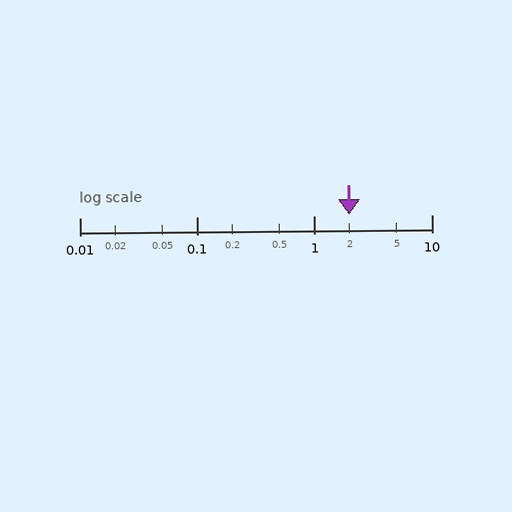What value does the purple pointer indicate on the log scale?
The pointer indicates approximately 2.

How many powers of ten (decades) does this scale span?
The scale spans 3 decades, from 0.01 to 10.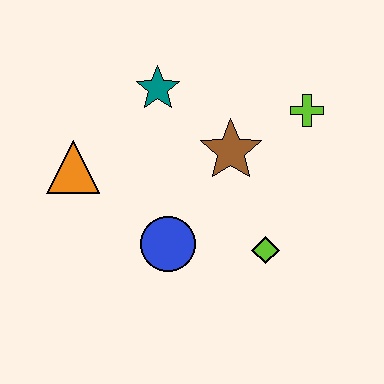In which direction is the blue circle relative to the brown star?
The blue circle is below the brown star.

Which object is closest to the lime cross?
The brown star is closest to the lime cross.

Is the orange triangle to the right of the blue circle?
No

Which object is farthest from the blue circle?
The lime cross is farthest from the blue circle.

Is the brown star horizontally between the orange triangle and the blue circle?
No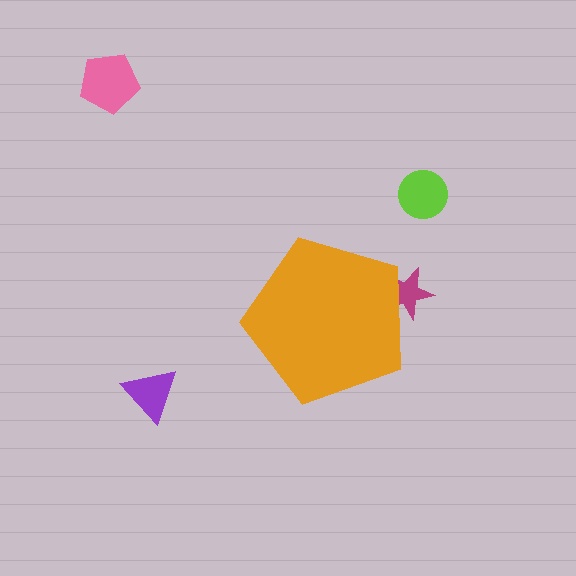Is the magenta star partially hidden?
Yes, the magenta star is partially hidden behind the orange pentagon.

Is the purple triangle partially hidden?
No, the purple triangle is fully visible.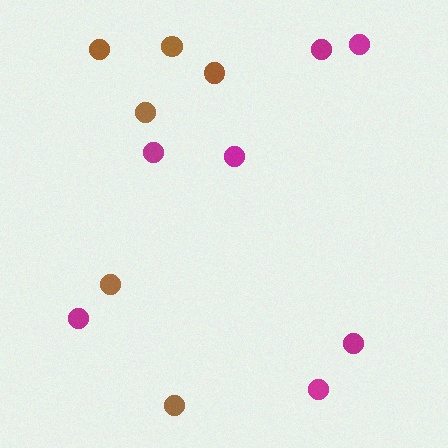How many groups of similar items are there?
There are 2 groups: one group of magenta circles (7) and one group of brown circles (6).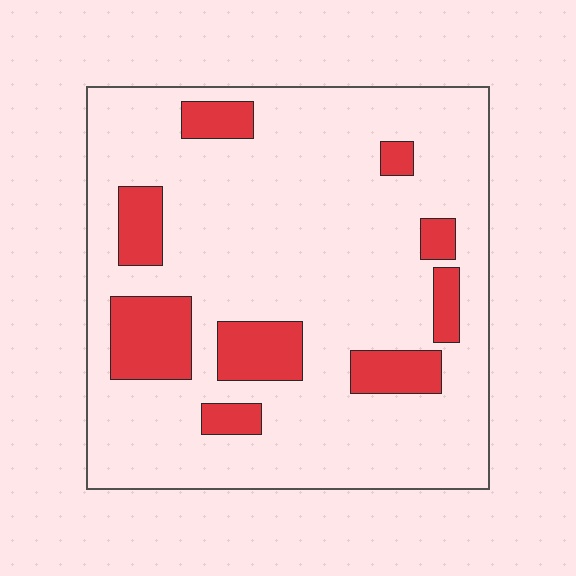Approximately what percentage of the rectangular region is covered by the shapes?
Approximately 20%.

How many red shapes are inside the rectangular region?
9.